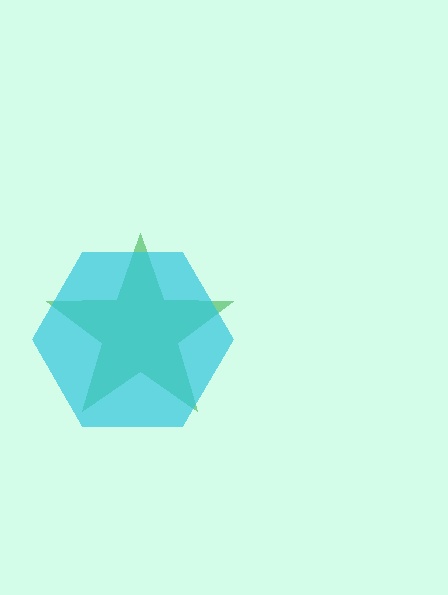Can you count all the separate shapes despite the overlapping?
Yes, there are 2 separate shapes.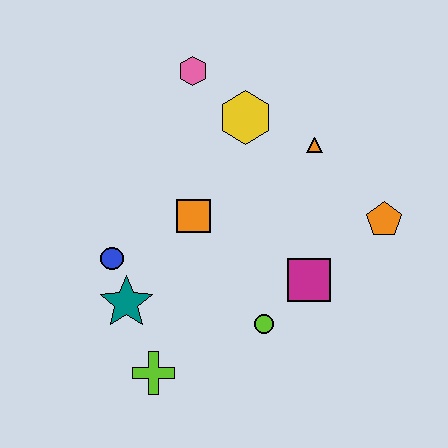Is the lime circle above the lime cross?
Yes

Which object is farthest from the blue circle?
The orange pentagon is farthest from the blue circle.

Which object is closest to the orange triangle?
The yellow hexagon is closest to the orange triangle.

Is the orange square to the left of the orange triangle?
Yes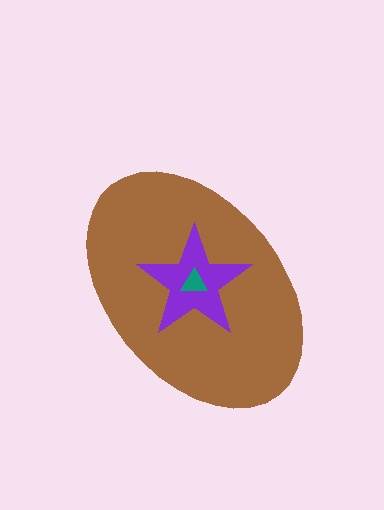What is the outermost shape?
The brown ellipse.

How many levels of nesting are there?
3.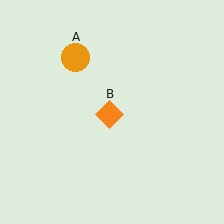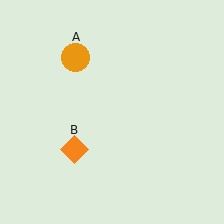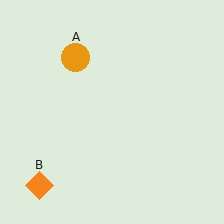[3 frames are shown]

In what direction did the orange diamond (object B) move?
The orange diamond (object B) moved down and to the left.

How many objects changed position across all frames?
1 object changed position: orange diamond (object B).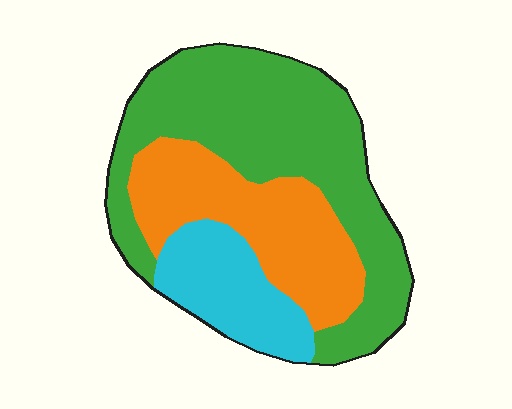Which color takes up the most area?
Green, at roughly 50%.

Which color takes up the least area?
Cyan, at roughly 20%.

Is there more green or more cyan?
Green.